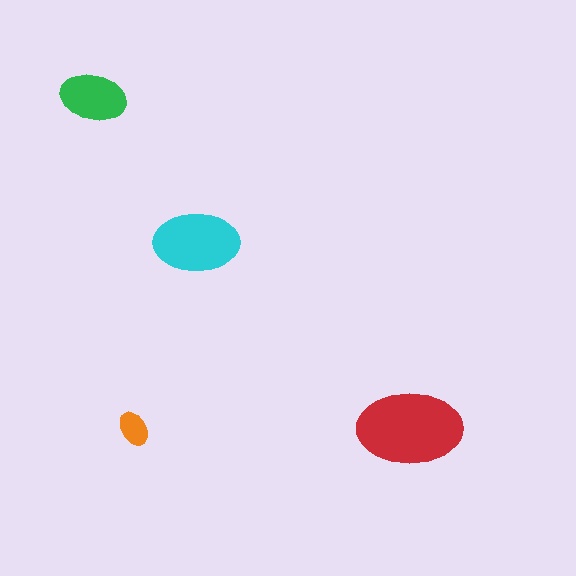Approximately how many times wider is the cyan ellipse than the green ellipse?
About 1.5 times wider.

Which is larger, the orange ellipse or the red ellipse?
The red one.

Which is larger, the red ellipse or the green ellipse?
The red one.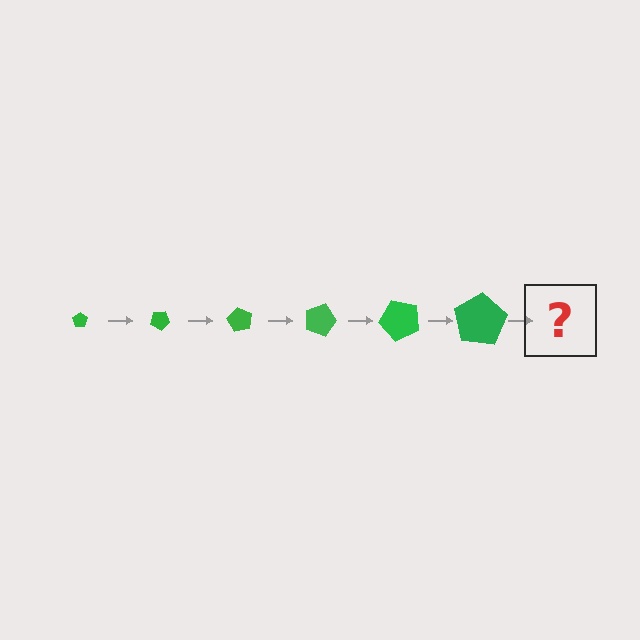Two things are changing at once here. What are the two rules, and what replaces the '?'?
The two rules are that the pentagon grows larger each step and it rotates 30 degrees each step. The '?' should be a pentagon, larger than the previous one and rotated 180 degrees from the start.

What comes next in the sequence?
The next element should be a pentagon, larger than the previous one and rotated 180 degrees from the start.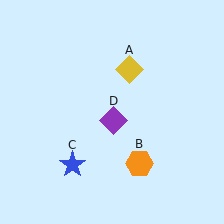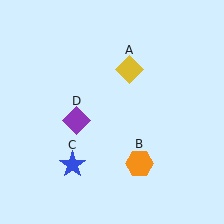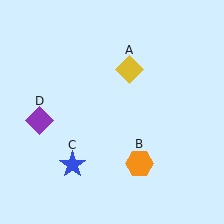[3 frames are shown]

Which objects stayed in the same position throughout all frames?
Yellow diamond (object A) and orange hexagon (object B) and blue star (object C) remained stationary.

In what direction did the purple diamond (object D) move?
The purple diamond (object D) moved left.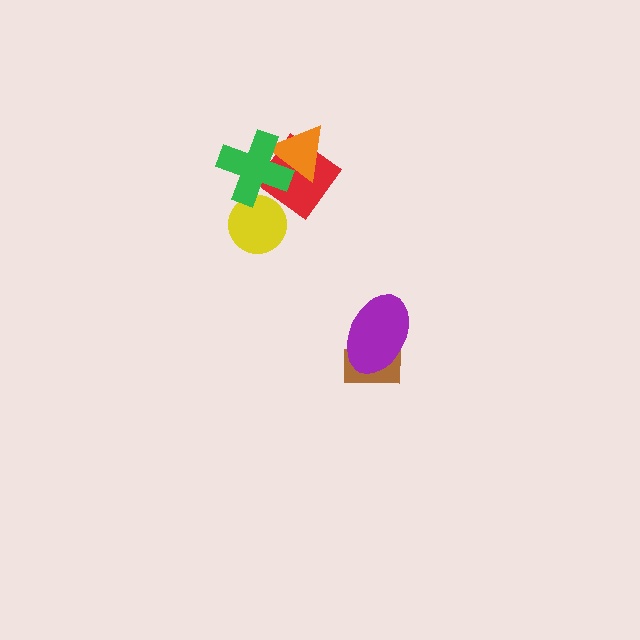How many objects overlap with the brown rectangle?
1 object overlaps with the brown rectangle.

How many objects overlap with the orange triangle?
2 objects overlap with the orange triangle.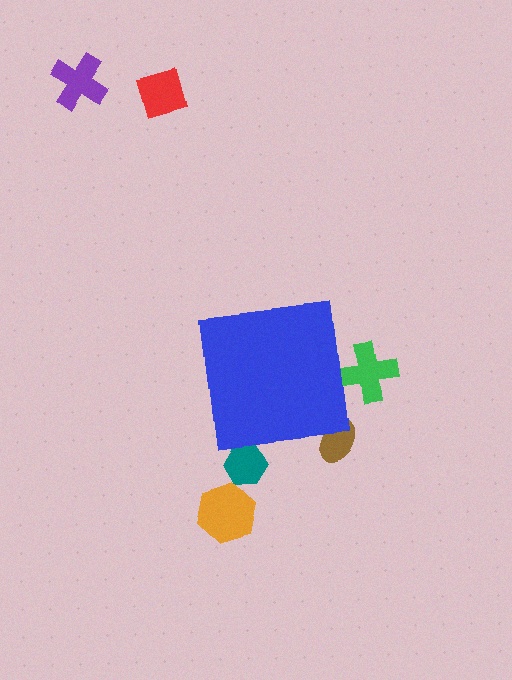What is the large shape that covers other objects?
A blue square.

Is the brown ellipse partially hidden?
Yes, the brown ellipse is partially hidden behind the blue square.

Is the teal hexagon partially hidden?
Yes, the teal hexagon is partially hidden behind the blue square.